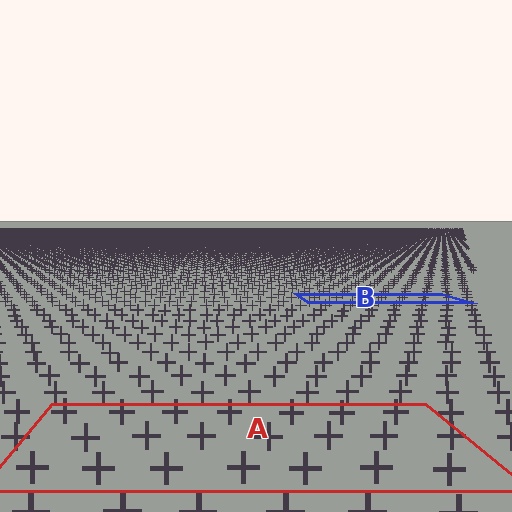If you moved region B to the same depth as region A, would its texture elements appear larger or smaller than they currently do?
They would appear larger. At a closer depth, the same texture elements are projected at a bigger on-screen size.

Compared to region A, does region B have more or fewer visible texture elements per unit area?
Region B has more texture elements per unit area — they are packed more densely because it is farther away.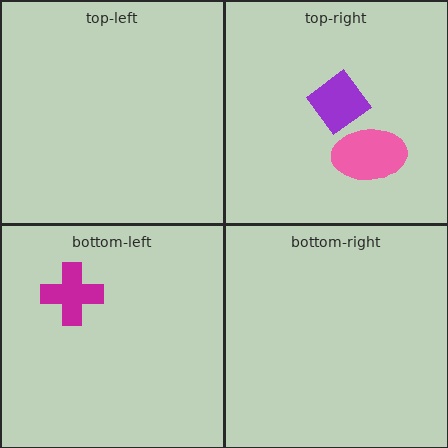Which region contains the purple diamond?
The top-right region.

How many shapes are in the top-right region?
2.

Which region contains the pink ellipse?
The top-right region.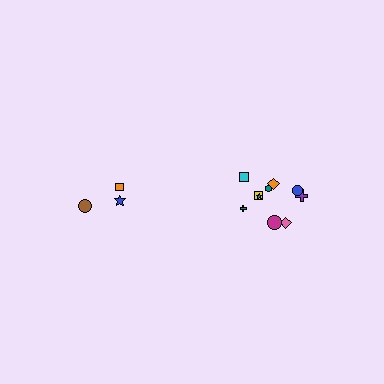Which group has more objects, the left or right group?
The right group.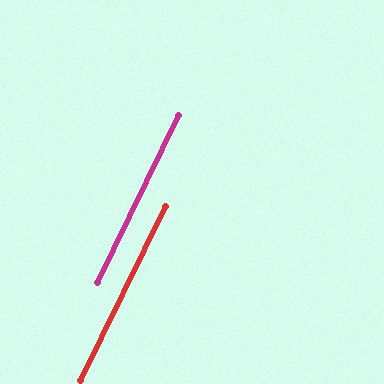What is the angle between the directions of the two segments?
Approximately 0 degrees.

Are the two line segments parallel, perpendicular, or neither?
Parallel — their directions differ by only 0.1°.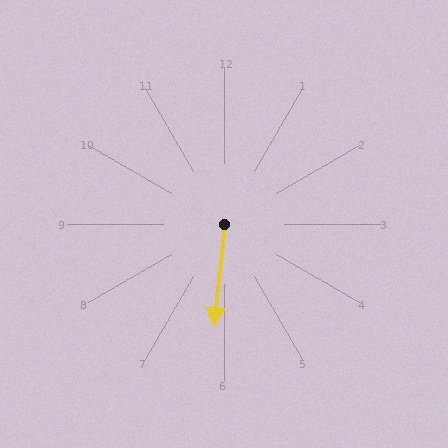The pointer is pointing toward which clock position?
Roughly 6 o'clock.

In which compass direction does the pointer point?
South.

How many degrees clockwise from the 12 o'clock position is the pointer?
Approximately 186 degrees.